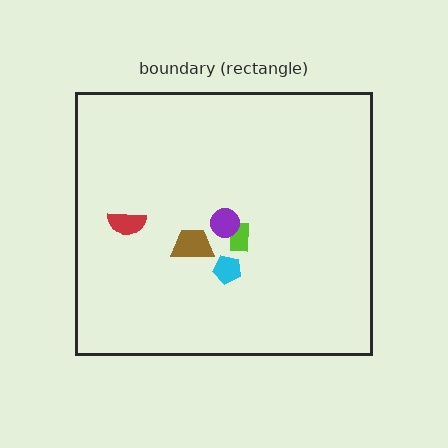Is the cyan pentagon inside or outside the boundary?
Inside.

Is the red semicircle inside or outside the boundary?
Inside.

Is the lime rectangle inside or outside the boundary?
Inside.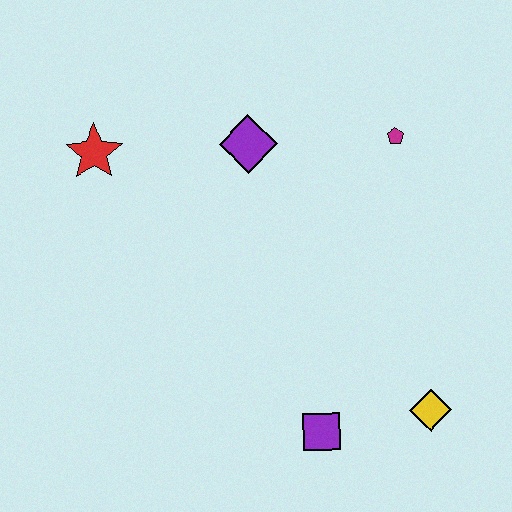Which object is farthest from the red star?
The yellow diamond is farthest from the red star.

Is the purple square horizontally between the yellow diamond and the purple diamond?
Yes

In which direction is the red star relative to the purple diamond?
The red star is to the left of the purple diamond.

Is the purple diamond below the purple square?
No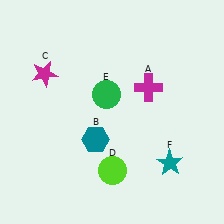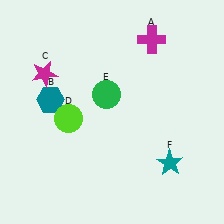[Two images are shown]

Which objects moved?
The objects that moved are: the magenta cross (A), the teal hexagon (B), the lime circle (D).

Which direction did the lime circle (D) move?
The lime circle (D) moved up.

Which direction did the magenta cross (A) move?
The magenta cross (A) moved up.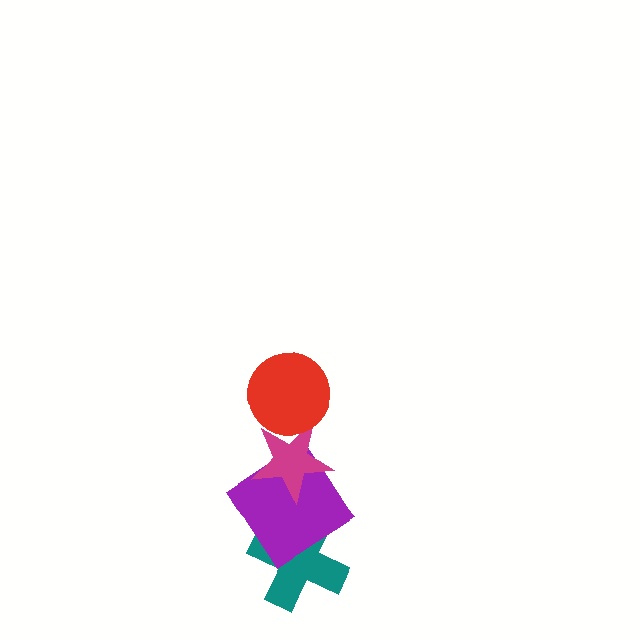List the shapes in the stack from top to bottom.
From top to bottom: the red circle, the magenta star, the purple diamond, the teal cross.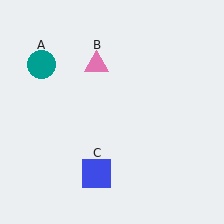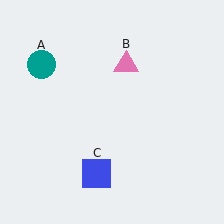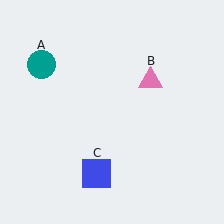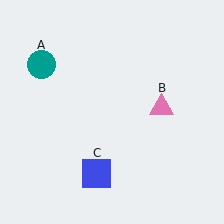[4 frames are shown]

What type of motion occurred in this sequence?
The pink triangle (object B) rotated clockwise around the center of the scene.